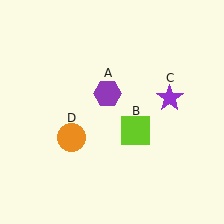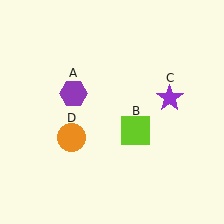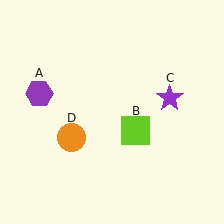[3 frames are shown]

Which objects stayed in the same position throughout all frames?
Lime square (object B) and purple star (object C) and orange circle (object D) remained stationary.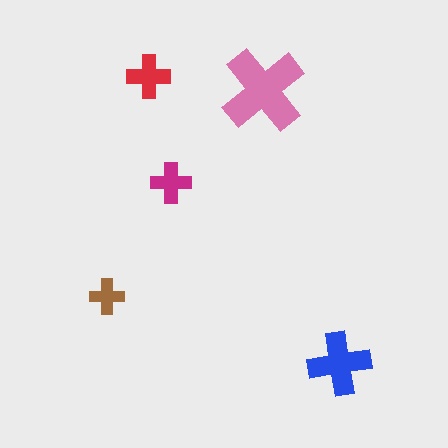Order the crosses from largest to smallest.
the pink one, the blue one, the red one, the magenta one, the brown one.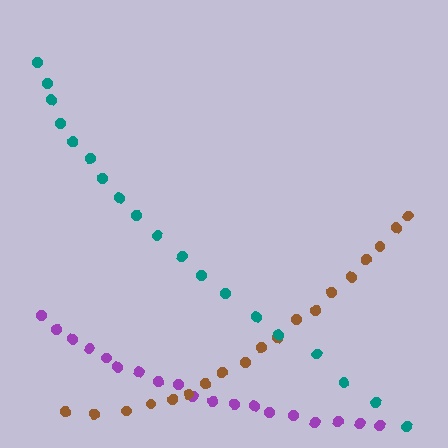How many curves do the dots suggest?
There are 3 distinct paths.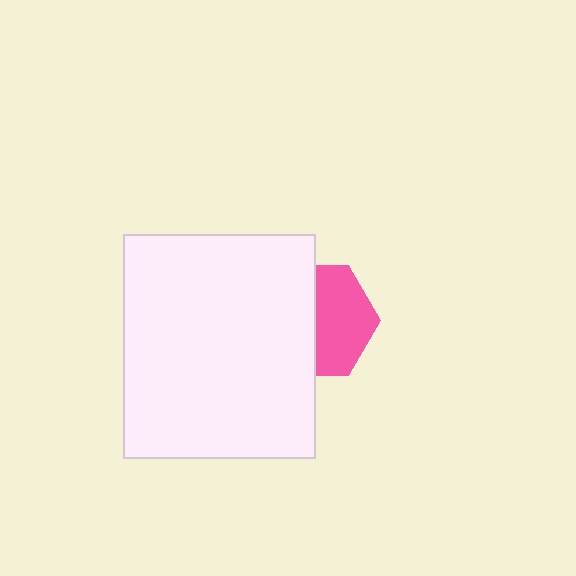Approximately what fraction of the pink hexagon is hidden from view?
Roughly 49% of the pink hexagon is hidden behind the white rectangle.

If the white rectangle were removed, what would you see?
You would see the complete pink hexagon.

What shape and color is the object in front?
The object in front is a white rectangle.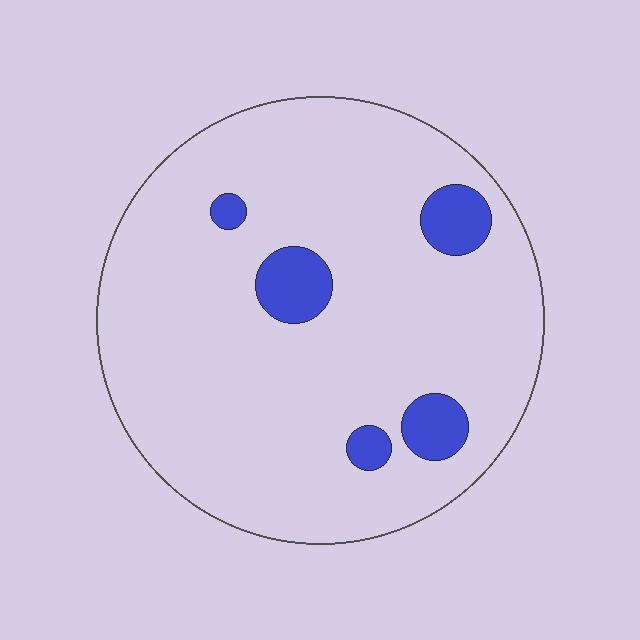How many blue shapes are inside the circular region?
5.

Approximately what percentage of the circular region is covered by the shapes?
Approximately 10%.